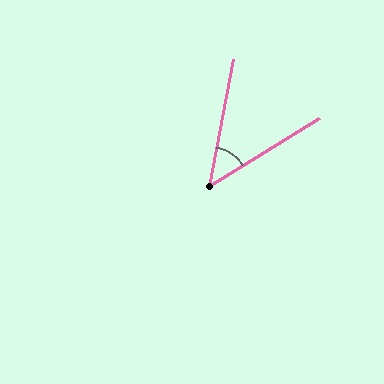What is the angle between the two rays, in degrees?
Approximately 48 degrees.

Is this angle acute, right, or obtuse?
It is acute.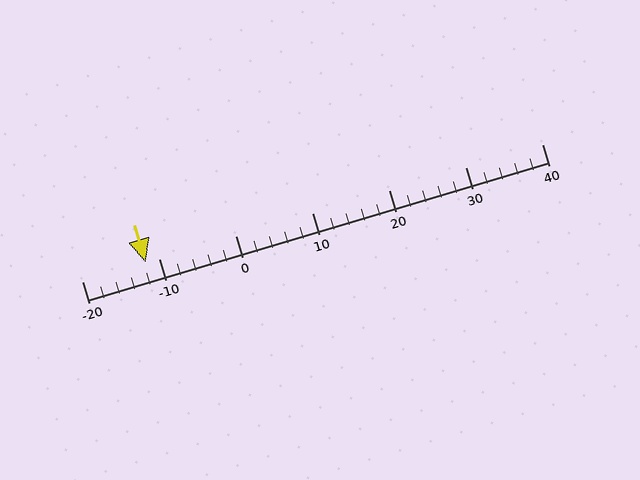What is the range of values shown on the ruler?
The ruler shows values from -20 to 40.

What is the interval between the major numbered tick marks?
The major tick marks are spaced 10 units apart.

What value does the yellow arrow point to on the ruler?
The yellow arrow points to approximately -12.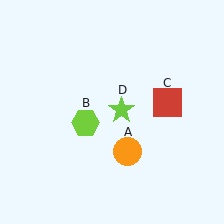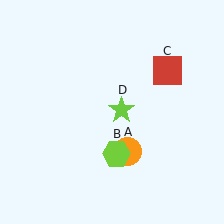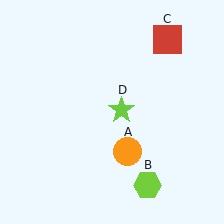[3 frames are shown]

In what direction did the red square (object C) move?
The red square (object C) moved up.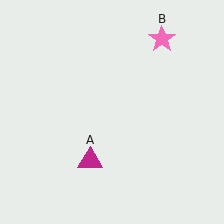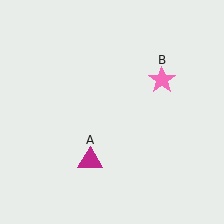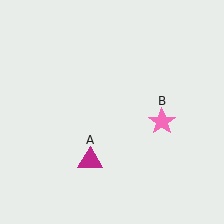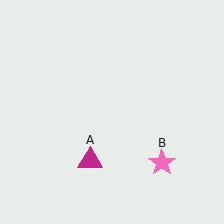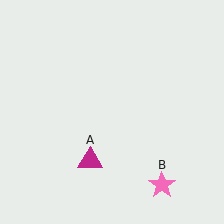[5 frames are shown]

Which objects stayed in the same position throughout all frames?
Magenta triangle (object A) remained stationary.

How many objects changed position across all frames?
1 object changed position: pink star (object B).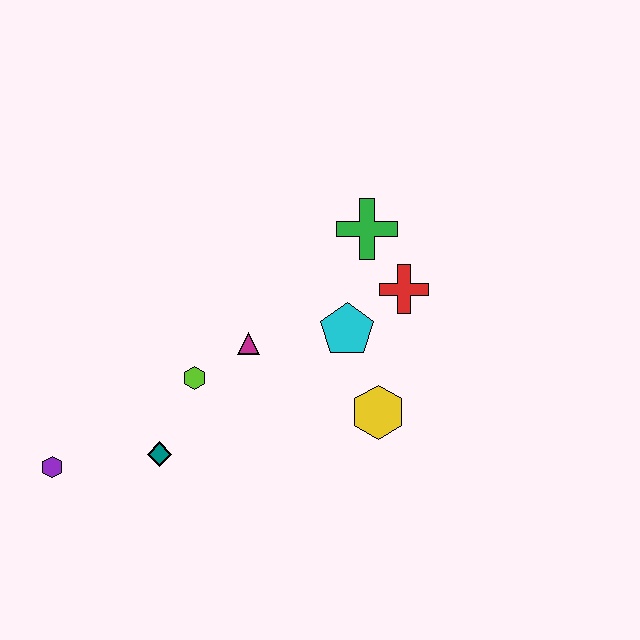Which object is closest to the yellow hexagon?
The cyan pentagon is closest to the yellow hexagon.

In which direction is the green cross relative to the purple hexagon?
The green cross is to the right of the purple hexagon.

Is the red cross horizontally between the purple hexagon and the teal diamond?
No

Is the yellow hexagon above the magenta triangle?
No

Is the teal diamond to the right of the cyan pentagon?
No